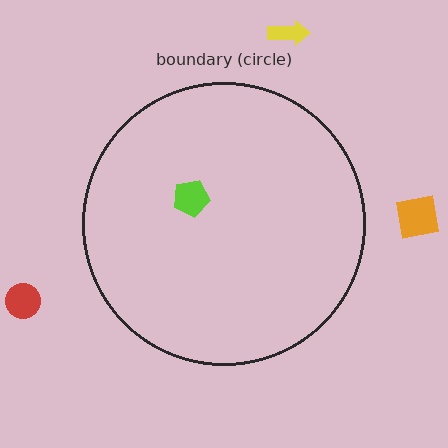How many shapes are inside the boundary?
1 inside, 3 outside.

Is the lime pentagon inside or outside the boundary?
Inside.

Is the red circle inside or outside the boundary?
Outside.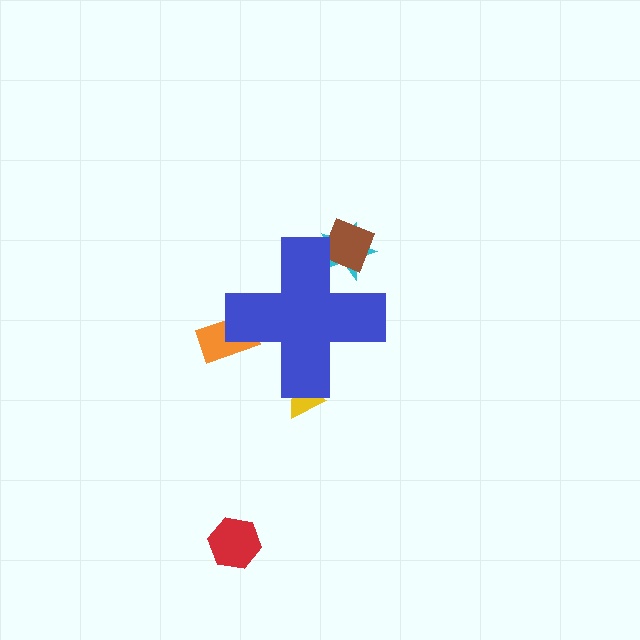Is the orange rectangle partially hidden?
Yes, the orange rectangle is partially hidden behind the blue cross.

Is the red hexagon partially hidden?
No, the red hexagon is fully visible.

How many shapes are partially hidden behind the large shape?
4 shapes are partially hidden.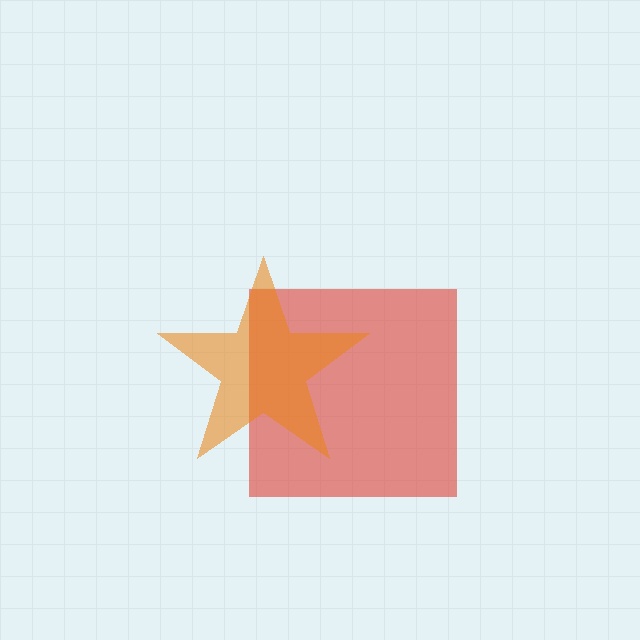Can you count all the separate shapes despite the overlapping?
Yes, there are 2 separate shapes.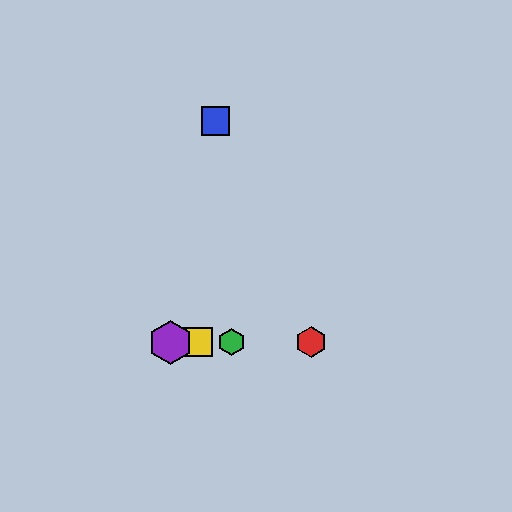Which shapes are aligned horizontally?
The red hexagon, the green hexagon, the yellow square, the purple hexagon are aligned horizontally.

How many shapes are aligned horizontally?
4 shapes (the red hexagon, the green hexagon, the yellow square, the purple hexagon) are aligned horizontally.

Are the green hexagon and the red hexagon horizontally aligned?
Yes, both are at y≈342.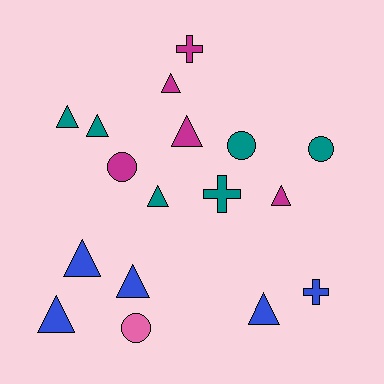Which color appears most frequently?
Teal, with 6 objects.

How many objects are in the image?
There are 17 objects.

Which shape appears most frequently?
Triangle, with 10 objects.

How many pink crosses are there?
There are no pink crosses.